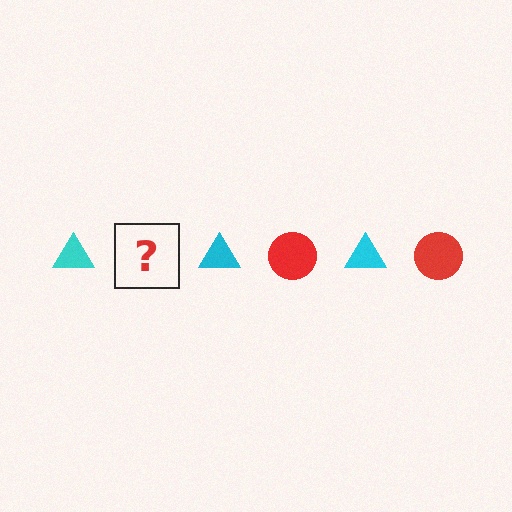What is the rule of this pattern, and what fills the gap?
The rule is that the pattern alternates between cyan triangle and red circle. The gap should be filled with a red circle.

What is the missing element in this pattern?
The missing element is a red circle.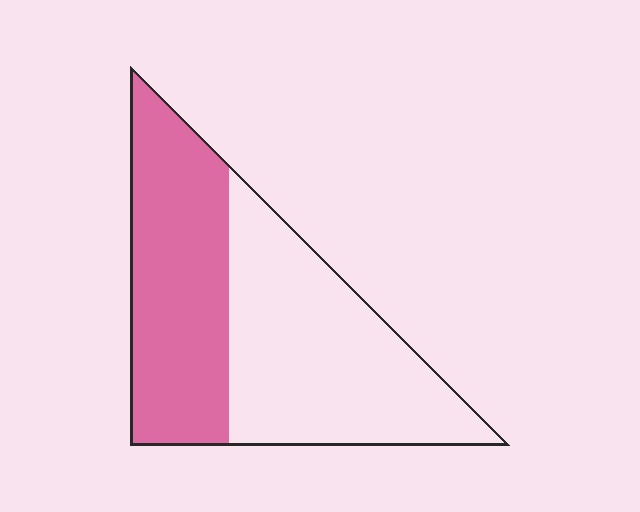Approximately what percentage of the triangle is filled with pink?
Approximately 45%.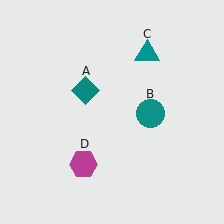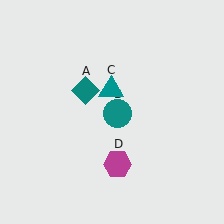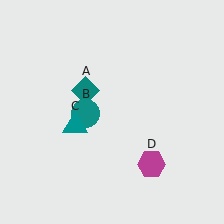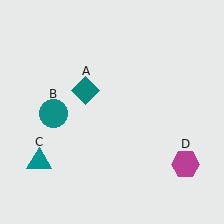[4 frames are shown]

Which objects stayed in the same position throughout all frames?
Teal diamond (object A) remained stationary.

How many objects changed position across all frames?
3 objects changed position: teal circle (object B), teal triangle (object C), magenta hexagon (object D).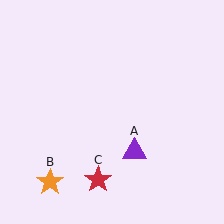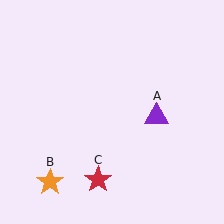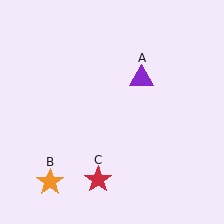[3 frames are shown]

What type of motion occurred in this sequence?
The purple triangle (object A) rotated counterclockwise around the center of the scene.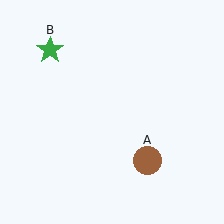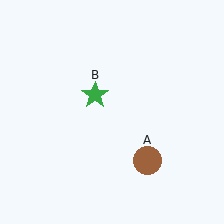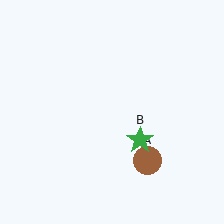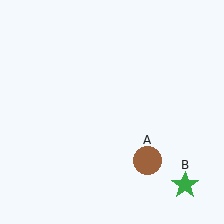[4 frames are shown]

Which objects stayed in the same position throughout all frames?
Brown circle (object A) remained stationary.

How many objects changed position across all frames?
1 object changed position: green star (object B).